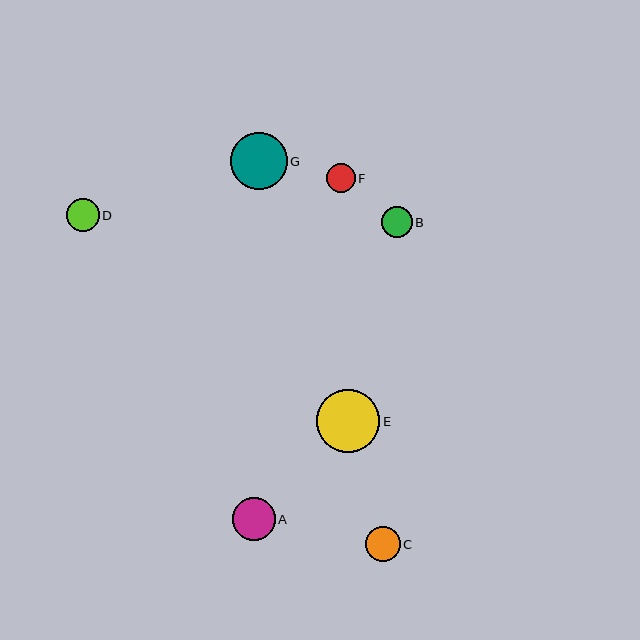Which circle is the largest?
Circle E is the largest with a size of approximately 63 pixels.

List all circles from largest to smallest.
From largest to smallest: E, G, A, C, D, B, F.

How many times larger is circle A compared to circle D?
Circle A is approximately 1.3 times the size of circle D.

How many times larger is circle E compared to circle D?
Circle E is approximately 2.0 times the size of circle D.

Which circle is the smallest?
Circle F is the smallest with a size of approximately 29 pixels.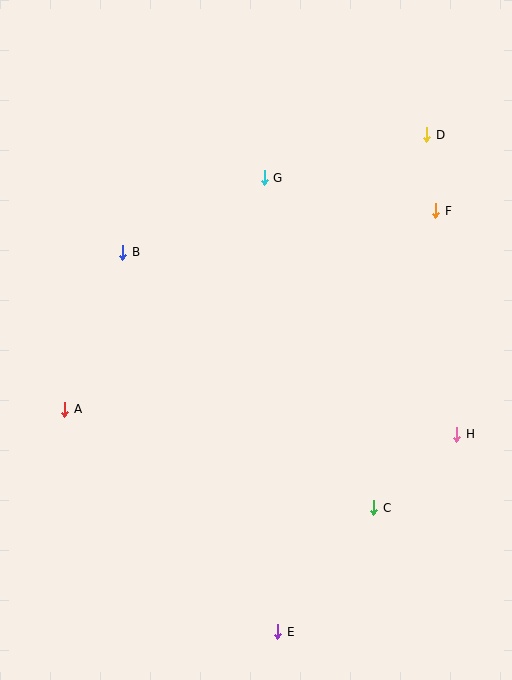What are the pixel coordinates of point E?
Point E is at (278, 632).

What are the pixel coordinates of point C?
Point C is at (374, 508).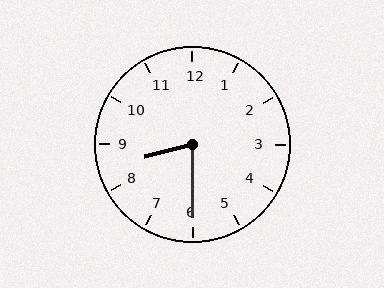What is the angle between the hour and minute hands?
Approximately 75 degrees.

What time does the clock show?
8:30.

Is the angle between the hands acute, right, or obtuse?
It is acute.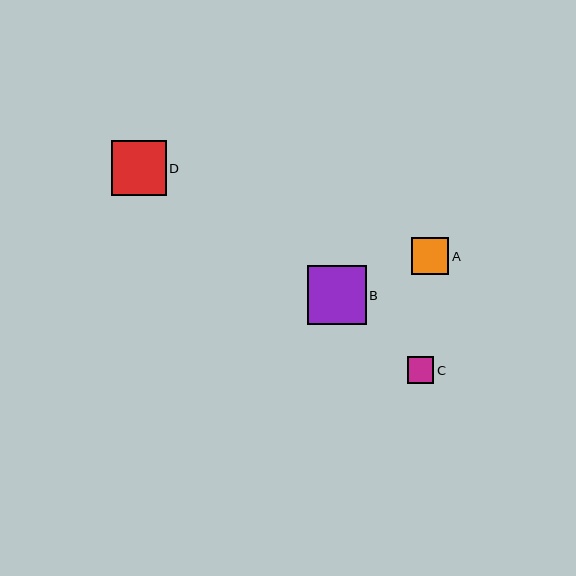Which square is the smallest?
Square C is the smallest with a size of approximately 27 pixels.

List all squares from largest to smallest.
From largest to smallest: B, D, A, C.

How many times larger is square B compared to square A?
Square B is approximately 1.6 times the size of square A.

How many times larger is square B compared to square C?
Square B is approximately 2.2 times the size of square C.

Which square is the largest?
Square B is the largest with a size of approximately 58 pixels.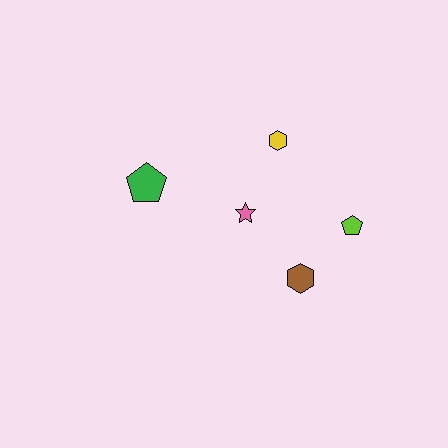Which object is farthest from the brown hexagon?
The green pentagon is farthest from the brown hexagon.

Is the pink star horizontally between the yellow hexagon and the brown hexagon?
No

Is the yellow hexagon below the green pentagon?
No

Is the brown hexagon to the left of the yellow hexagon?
No